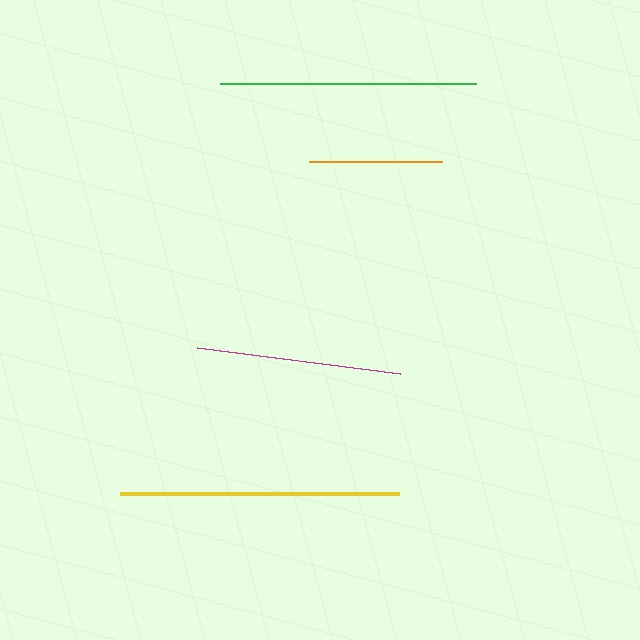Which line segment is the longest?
The yellow line is the longest at approximately 278 pixels.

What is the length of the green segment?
The green segment is approximately 257 pixels long.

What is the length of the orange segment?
The orange segment is approximately 133 pixels long.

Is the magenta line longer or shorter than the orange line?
The magenta line is longer than the orange line.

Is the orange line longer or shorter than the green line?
The green line is longer than the orange line.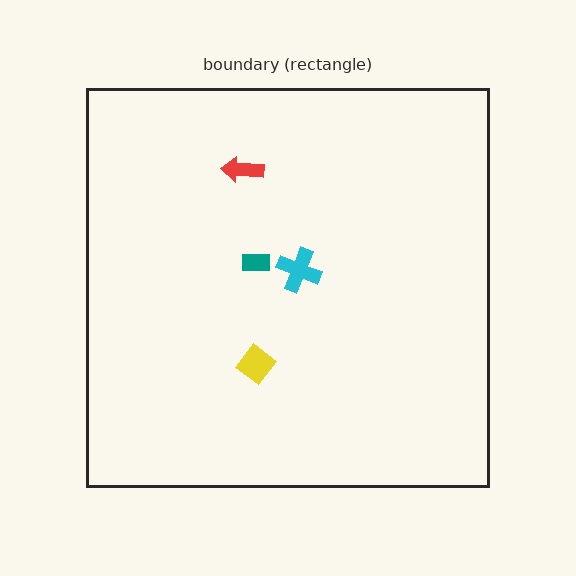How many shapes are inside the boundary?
4 inside, 0 outside.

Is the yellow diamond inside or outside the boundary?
Inside.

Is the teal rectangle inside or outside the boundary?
Inside.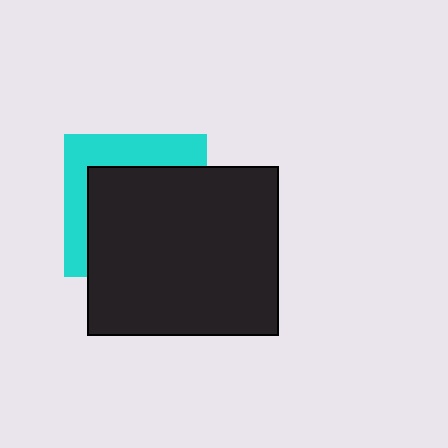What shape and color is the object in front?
The object in front is a black rectangle.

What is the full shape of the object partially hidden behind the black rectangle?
The partially hidden object is a cyan square.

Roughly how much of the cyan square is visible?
A small part of it is visible (roughly 35%).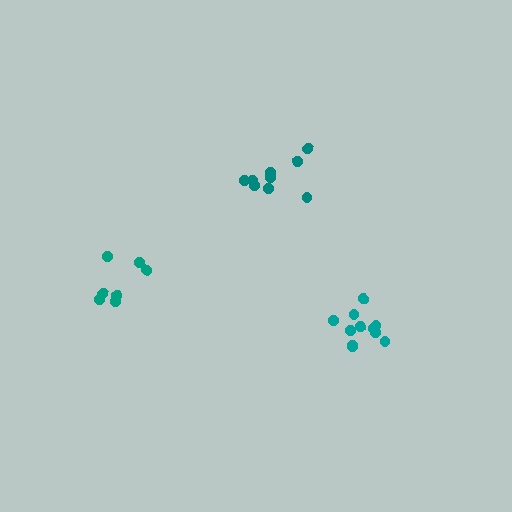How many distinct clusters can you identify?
There are 3 distinct clusters.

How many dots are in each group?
Group 1: 9 dots, Group 2: 11 dots, Group 3: 7 dots (27 total).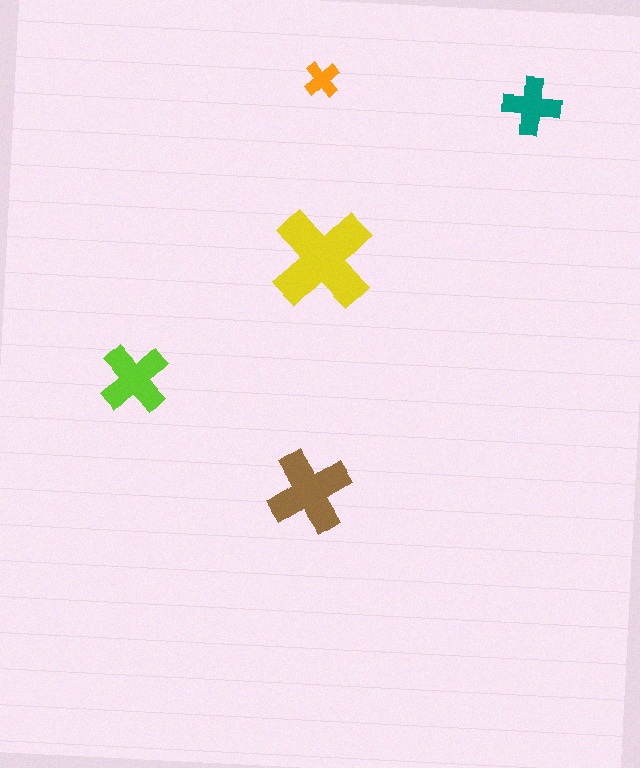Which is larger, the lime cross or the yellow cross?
The yellow one.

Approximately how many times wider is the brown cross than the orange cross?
About 2.5 times wider.